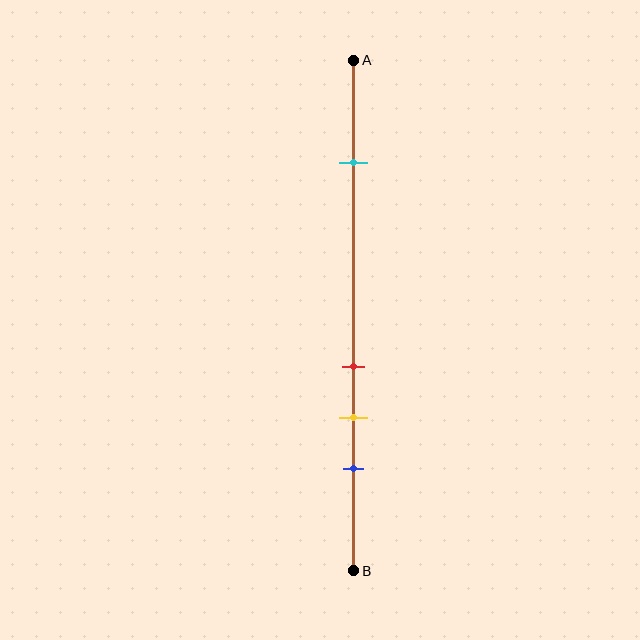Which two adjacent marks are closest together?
The red and yellow marks are the closest adjacent pair.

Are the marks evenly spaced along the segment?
No, the marks are not evenly spaced.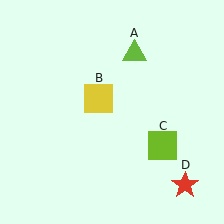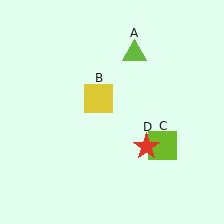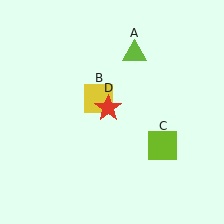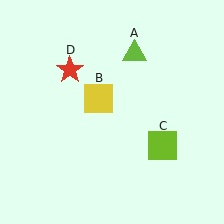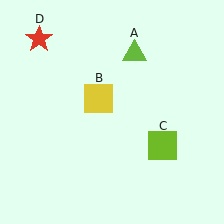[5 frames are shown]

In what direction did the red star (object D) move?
The red star (object D) moved up and to the left.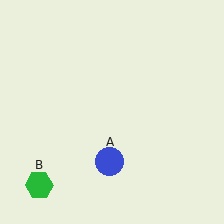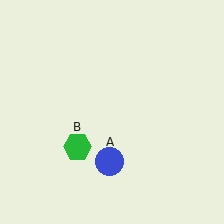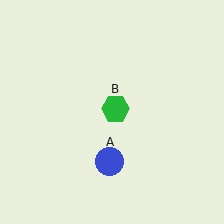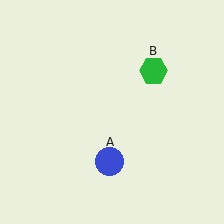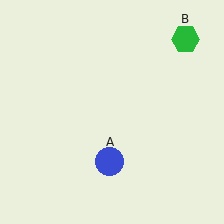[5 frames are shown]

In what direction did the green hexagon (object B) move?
The green hexagon (object B) moved up and to the right.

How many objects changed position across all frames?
1 object changed position: green hexagon (object B).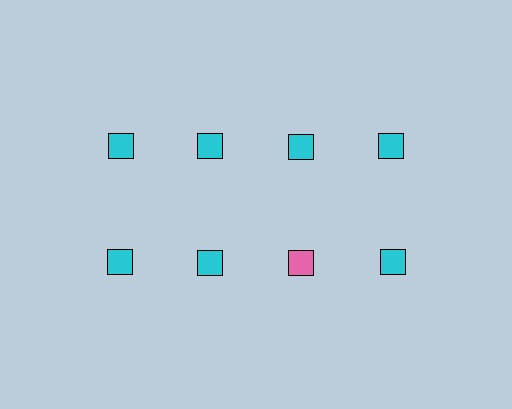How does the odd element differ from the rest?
It has a different color: pink instead of cyan.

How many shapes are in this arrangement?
There are 8 shapes arranged in a grid pattern.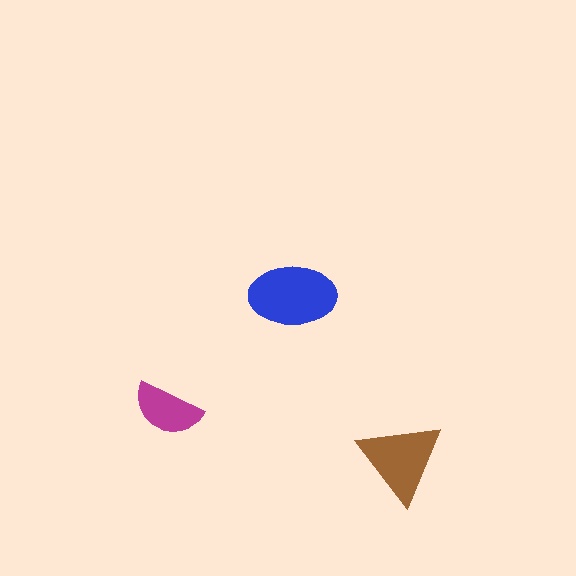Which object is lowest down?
The brown triangle is bottommost.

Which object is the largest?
The blue ellipse.